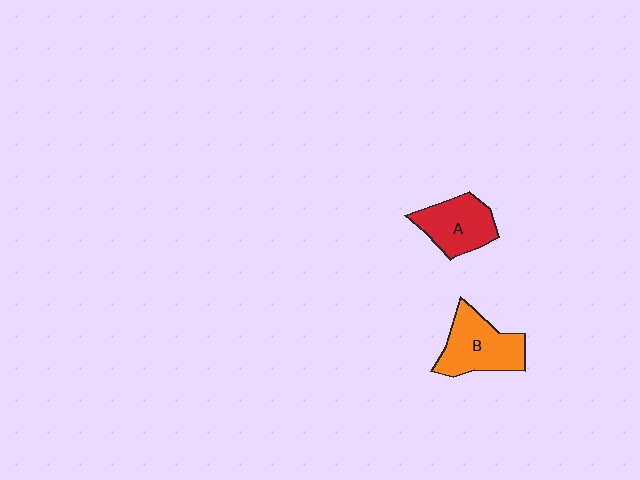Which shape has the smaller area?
Shape A (red).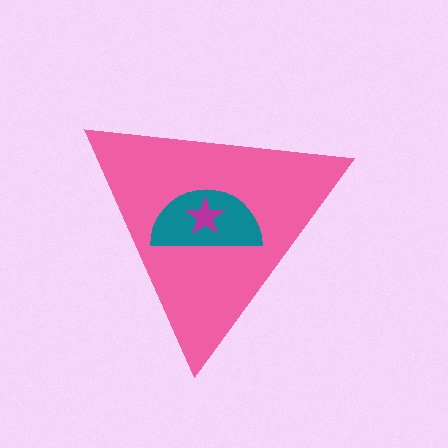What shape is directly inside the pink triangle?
The teal semicircle.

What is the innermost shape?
The magenta star.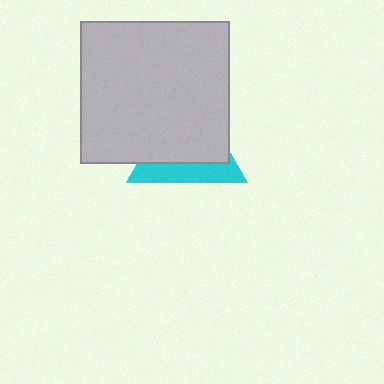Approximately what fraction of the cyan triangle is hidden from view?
Roughly 65% of the cyan triangle is hidden behind the light gray rectangle.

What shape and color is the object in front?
The object in front is a light gray rectangle.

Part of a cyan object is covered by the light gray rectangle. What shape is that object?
It is a triangle.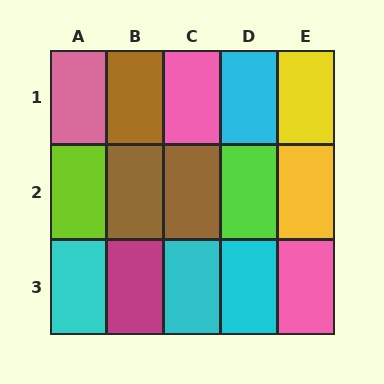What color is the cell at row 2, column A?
Lime.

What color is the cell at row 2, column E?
Yellow.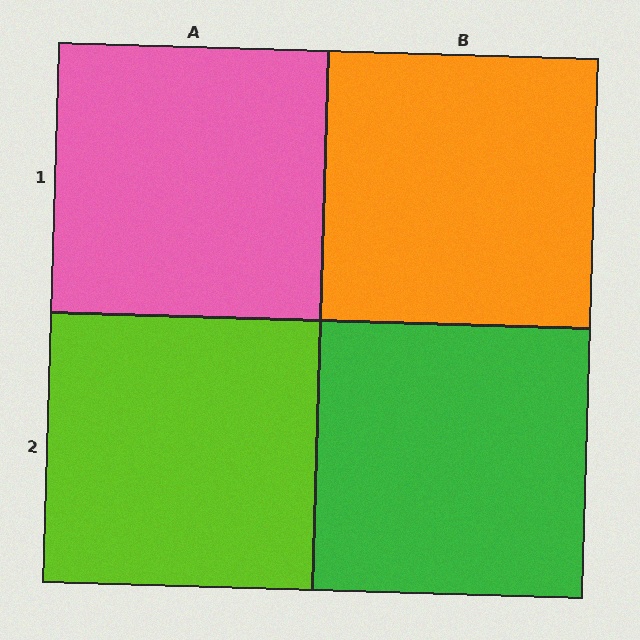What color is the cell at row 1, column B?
Orange.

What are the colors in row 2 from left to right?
Lime, green.